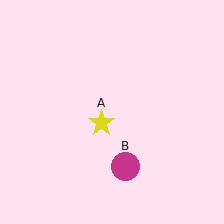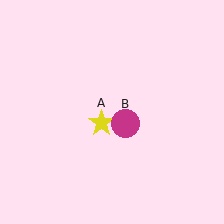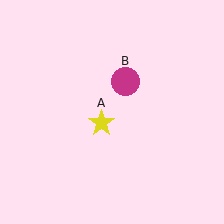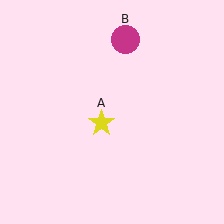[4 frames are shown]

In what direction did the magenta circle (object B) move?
The magenta circle (object B) moved up.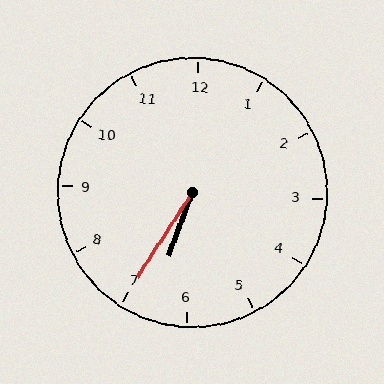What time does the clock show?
6:35.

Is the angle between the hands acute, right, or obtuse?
It is acute.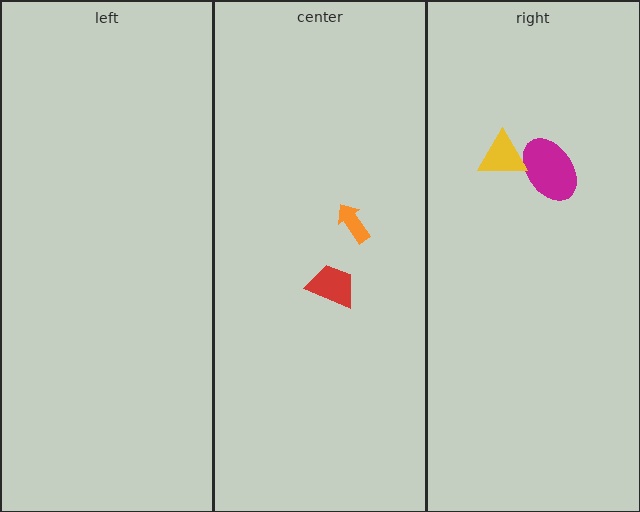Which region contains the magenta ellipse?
The right region.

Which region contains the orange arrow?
The center region.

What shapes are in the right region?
The magenta ellipse, the yellow triangle.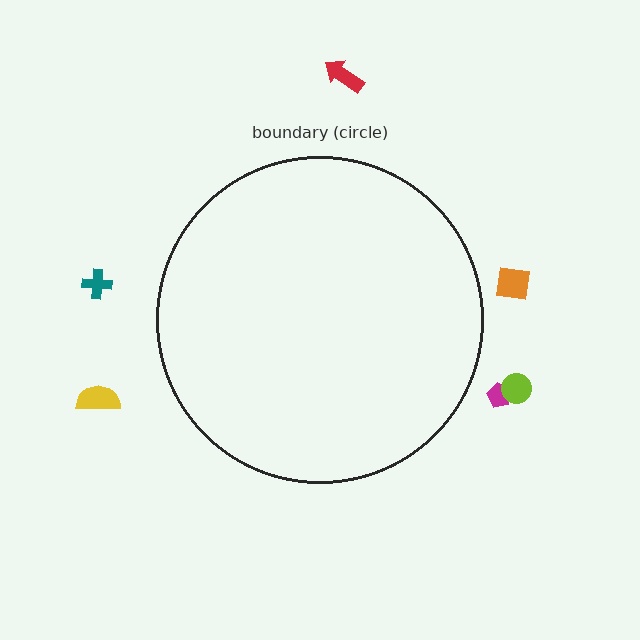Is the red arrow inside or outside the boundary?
Outside.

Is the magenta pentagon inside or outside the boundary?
Outside.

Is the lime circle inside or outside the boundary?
Outside.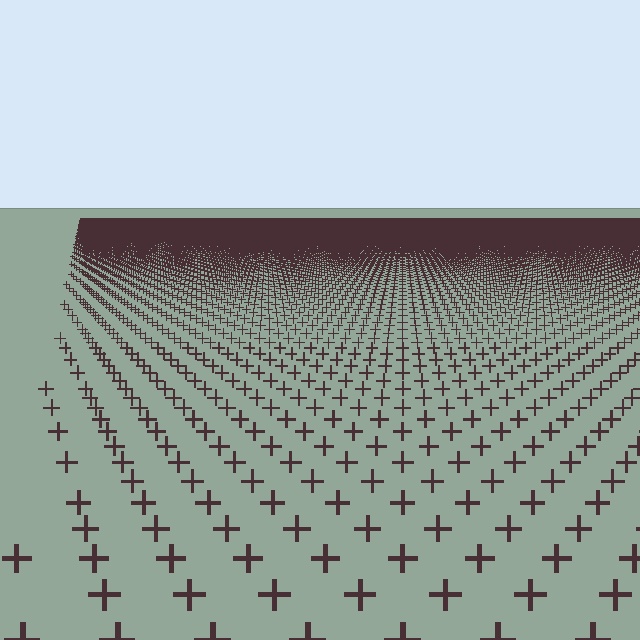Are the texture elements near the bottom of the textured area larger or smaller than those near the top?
Larger. Near the bottom, elements are closer to the viewer and appear at a bigger on-screen size.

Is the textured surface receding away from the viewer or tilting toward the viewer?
The surface is receding away from the viewer. Texture elements get smaller and denser toward the top.